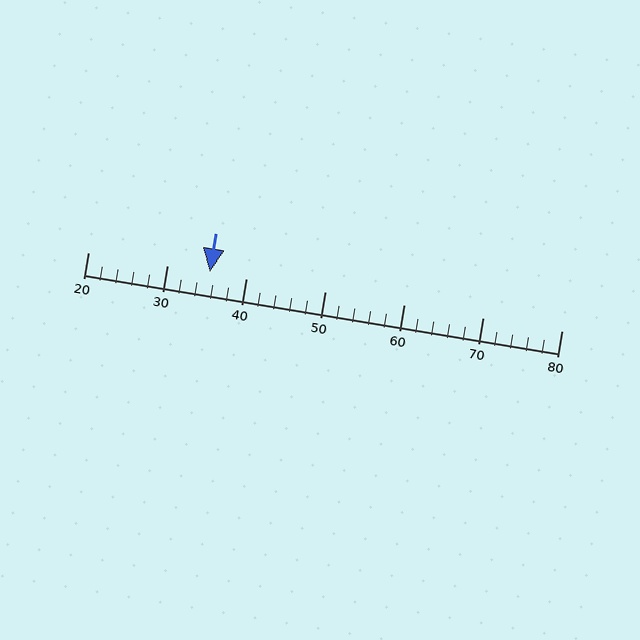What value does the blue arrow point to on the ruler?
The blue arrow points to approximately 35.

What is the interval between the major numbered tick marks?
The major tick marks are spaced 10 units apart.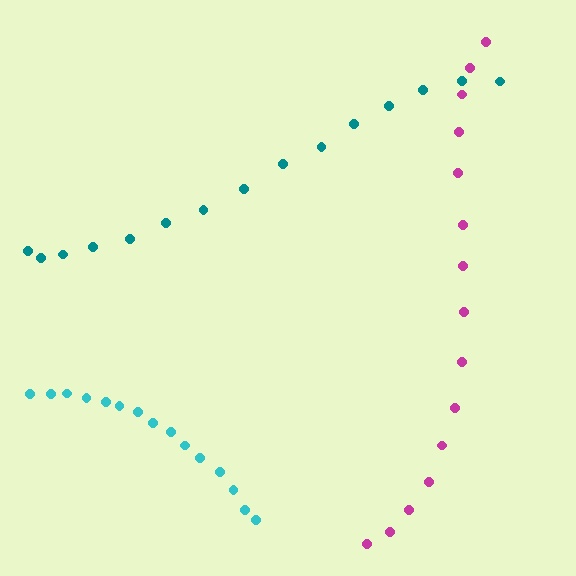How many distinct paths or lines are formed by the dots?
There are 3 distinct paths.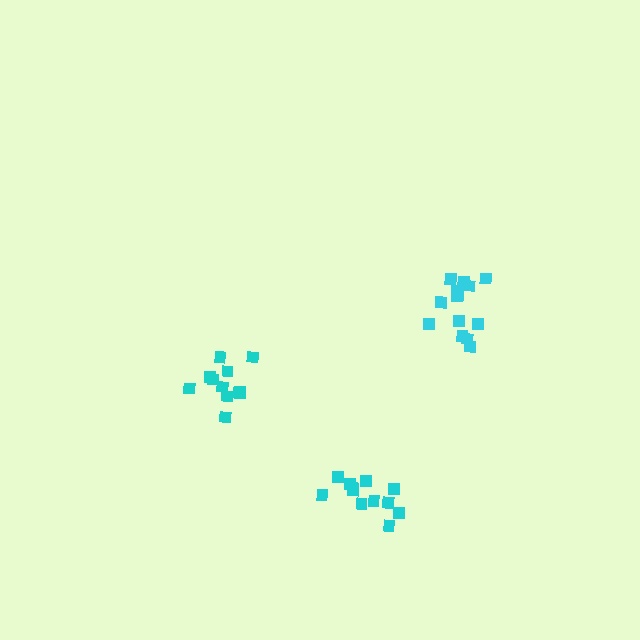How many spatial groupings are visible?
There are 3 spatial groupings.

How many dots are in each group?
Group 1: 11 dots, Group 2: 12 dots, Group 3: 14 dots (37 total).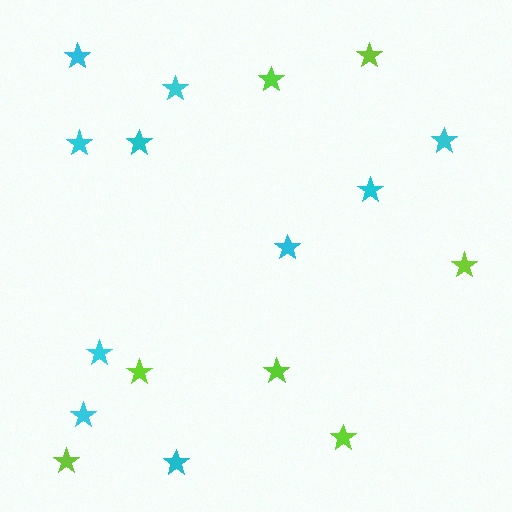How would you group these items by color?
There are 2 groups: one group of cyan stars (10) and one group of lime stars (7).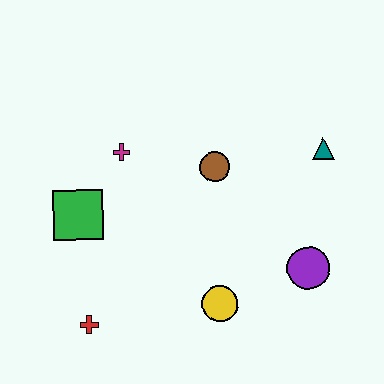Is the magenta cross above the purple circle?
Yes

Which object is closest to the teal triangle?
The brown circle is closest to the teal triangle.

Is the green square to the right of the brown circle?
No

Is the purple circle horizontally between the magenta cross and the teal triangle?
Yes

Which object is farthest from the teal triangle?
The red cross is farthest from the teal triangle.